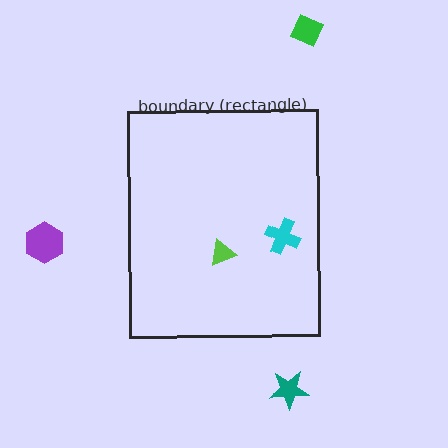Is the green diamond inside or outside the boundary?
Outside.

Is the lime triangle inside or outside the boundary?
Inside.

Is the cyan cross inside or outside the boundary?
Inside.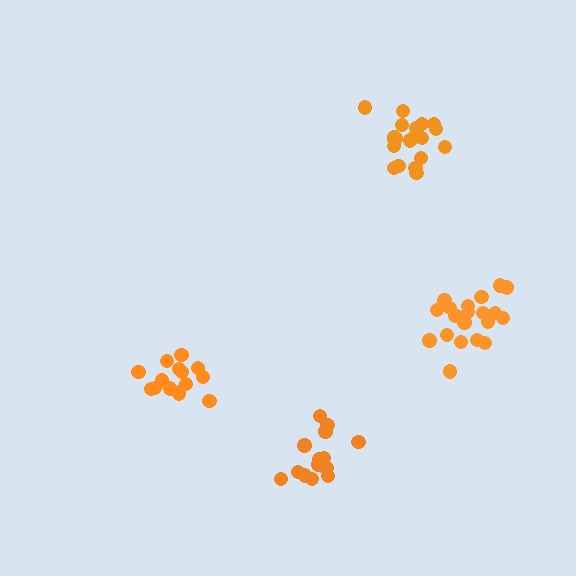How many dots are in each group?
Group 1: 15 dots, Group 2: 20 dots, Group 3: 21 dots, Group 4: 15 dots (71 total).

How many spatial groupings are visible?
There are 4 spatial groupings.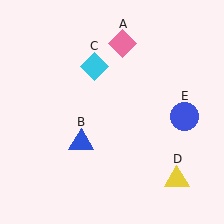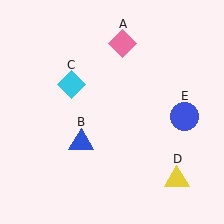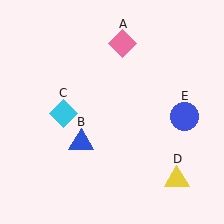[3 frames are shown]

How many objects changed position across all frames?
1 object changed position: cyan diamond (object C).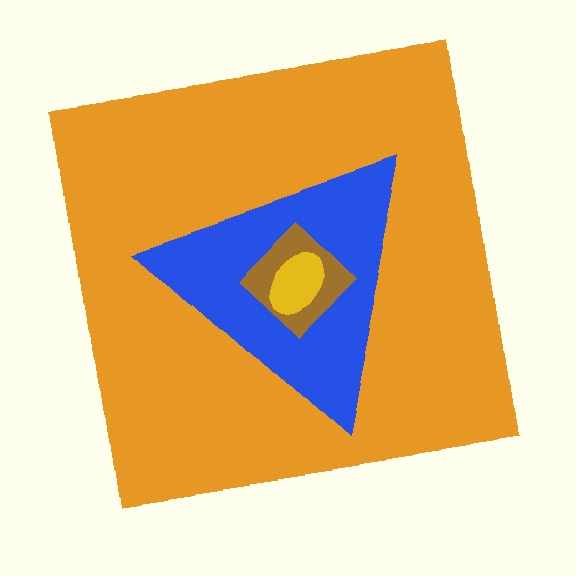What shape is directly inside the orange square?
The blue triangle.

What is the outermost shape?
The orange square.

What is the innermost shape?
The yellow ellipse.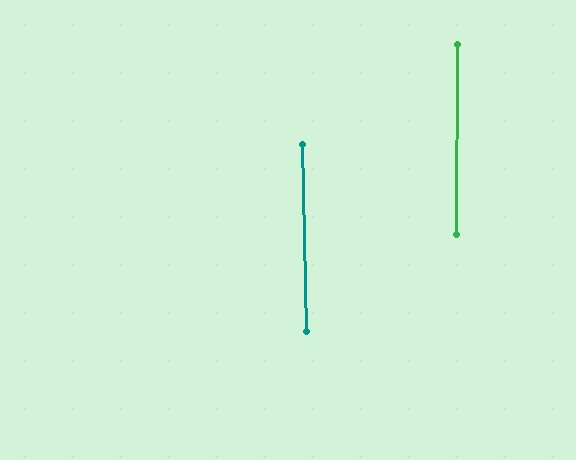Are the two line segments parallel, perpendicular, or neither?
Parallel — their directions differ by only 1.4°.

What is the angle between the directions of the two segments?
Approximately 1 degree.